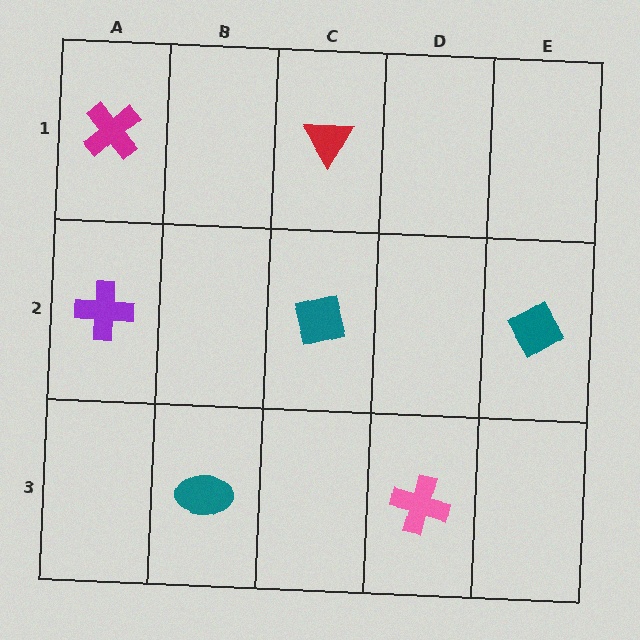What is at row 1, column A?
A magenta cross.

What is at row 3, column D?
A pink cross.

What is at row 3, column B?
A teal ellipse.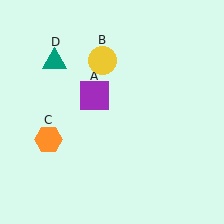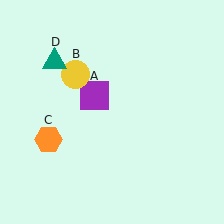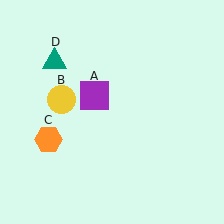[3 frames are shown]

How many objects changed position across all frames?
1 object changed position: yellow circle (object B).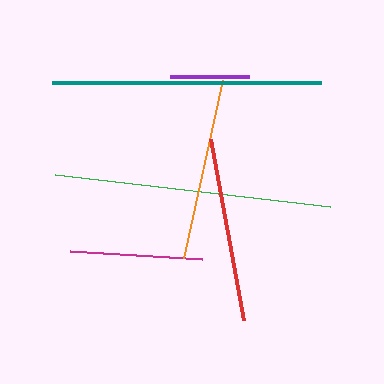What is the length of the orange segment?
The orange segment is approximately 182 pixels long.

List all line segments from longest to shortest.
From longest to shortest: green, teal, red, orange, magenta, purple.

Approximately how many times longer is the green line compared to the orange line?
The green line is approximately 1.5 times the length of the orange line.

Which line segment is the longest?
The green line is the longest at approximately 278 pixels.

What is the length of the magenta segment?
The magenta segment is approximately 133 pixels long.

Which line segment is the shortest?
The purple line is the shortest at approximately 79 pixels.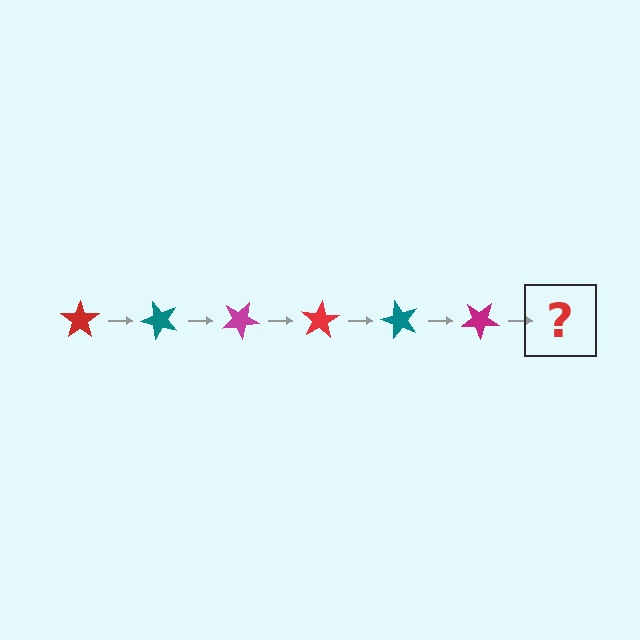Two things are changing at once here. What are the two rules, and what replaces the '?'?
The two rules are that it rotates 50 degrees each step and the color cycles through red, teal, and magenta. The '?' should be a red star, rotated 300 degrees from the start.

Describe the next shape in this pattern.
It should be a red star, rotated 300 degrees from the start.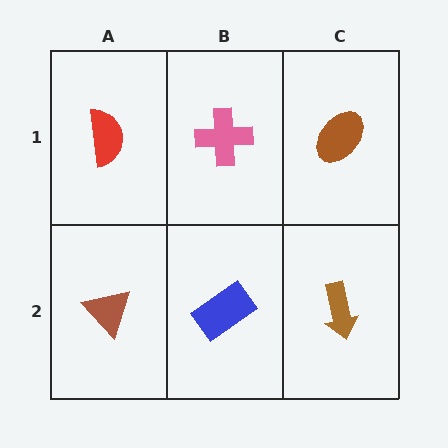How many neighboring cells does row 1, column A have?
2.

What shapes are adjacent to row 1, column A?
A brown triangle (row 2, column A), a pink cross (row 1, column B).